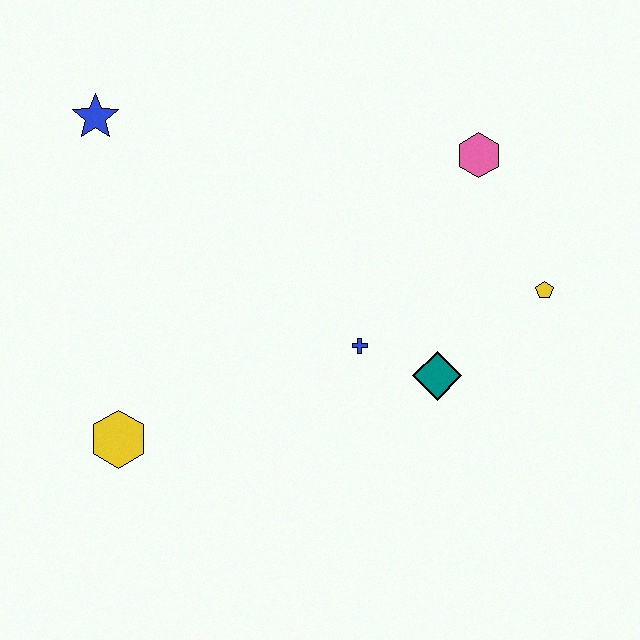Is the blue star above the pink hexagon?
Yes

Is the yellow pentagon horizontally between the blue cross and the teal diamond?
No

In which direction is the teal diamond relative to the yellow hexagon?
The teal diamond is to the right of the yellow hexagon.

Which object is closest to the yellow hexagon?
The blue cross is closest to the yellow hexagon.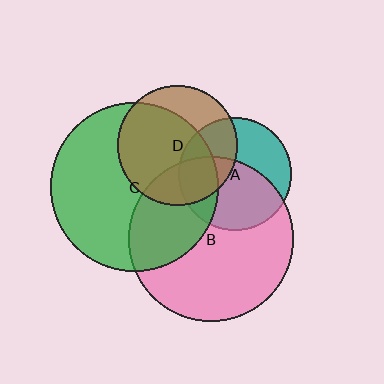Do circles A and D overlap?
Yes.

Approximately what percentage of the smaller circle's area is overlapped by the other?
Approximately 35%.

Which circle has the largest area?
Circle C (green).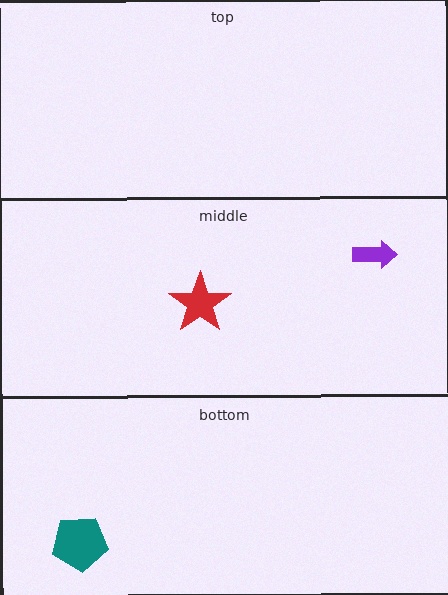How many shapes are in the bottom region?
1.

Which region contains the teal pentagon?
The bottom region.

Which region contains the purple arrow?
The middle region.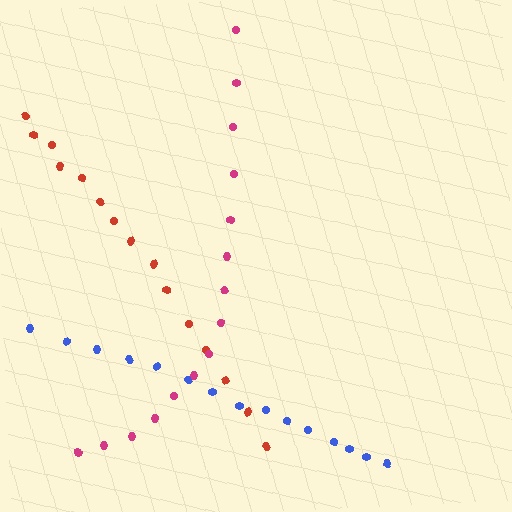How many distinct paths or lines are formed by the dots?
There are 3 distinct paths.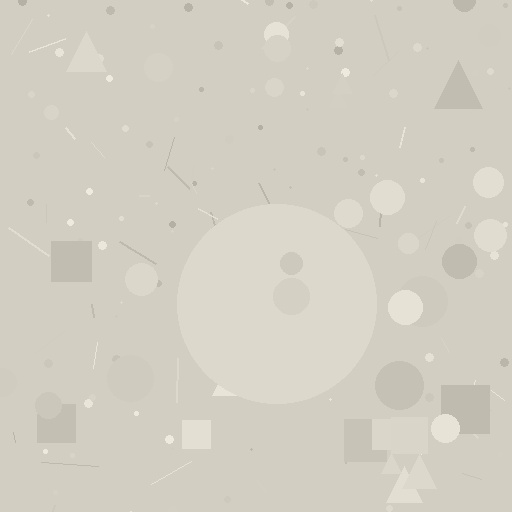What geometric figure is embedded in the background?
A circle is embedded in the background.